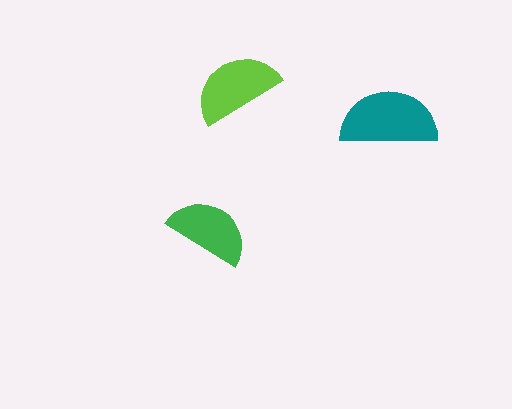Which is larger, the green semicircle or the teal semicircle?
The teal one.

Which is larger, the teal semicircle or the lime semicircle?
The teal one.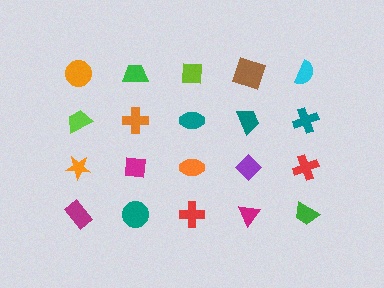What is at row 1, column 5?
A cyan semicircle.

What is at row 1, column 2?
A green trapezoid.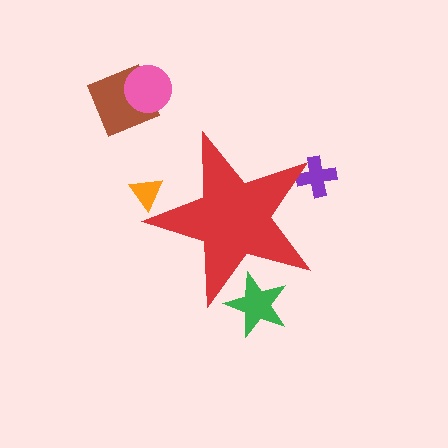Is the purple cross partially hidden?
Yes, the purple cross is partially hidden behind the red star.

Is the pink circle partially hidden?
No, the pink circle is fully visible.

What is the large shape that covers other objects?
A red star.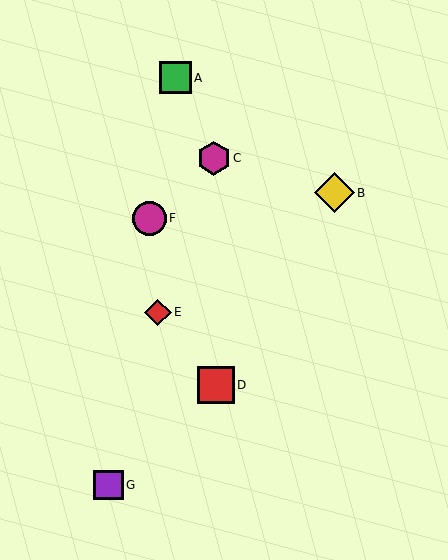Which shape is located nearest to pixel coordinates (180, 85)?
The green square (labeled A) at (175, 78) is nearest to that location.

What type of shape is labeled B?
Shape B is a yellow diamond.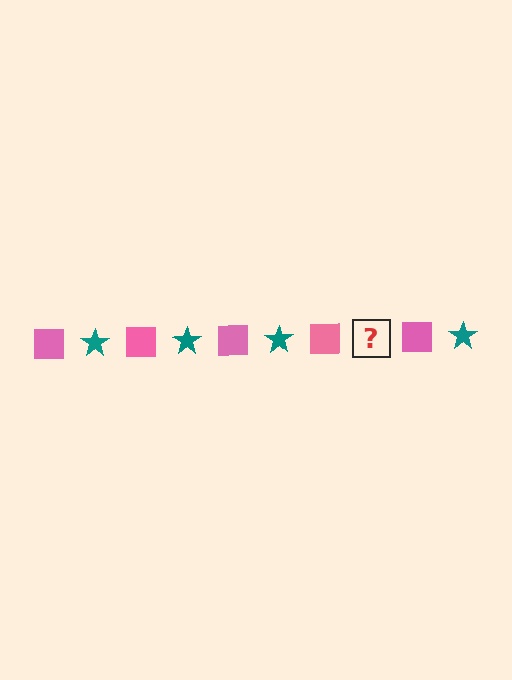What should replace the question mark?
The question mark should be replaced with a teal star.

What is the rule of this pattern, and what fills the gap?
The rule is that the pattern alternates between pink square and teal star. The gap should be filled with a teal star.